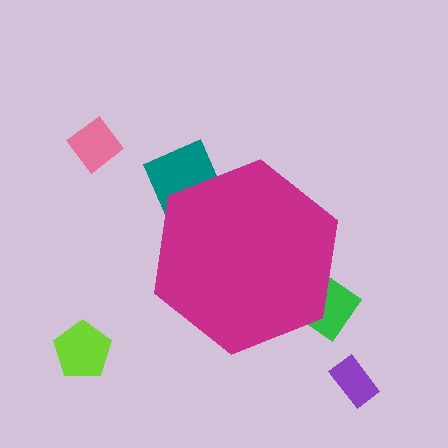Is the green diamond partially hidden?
Yes, the green diamond is partially hidden behind the magenta hexagon.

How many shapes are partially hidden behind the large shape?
2 shapes are partially hidden.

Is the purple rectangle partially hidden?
No, the purple rectangle is fully visible.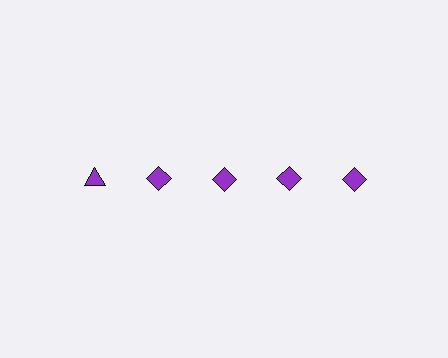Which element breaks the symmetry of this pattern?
The purple triangle in the top row, leftmost column breaks the symmetry. All other shapes are purple diamonds.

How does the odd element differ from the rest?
It has a different shape: triangle instead of diamond.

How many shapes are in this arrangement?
There are 5 shapes arranged in a grid pattern.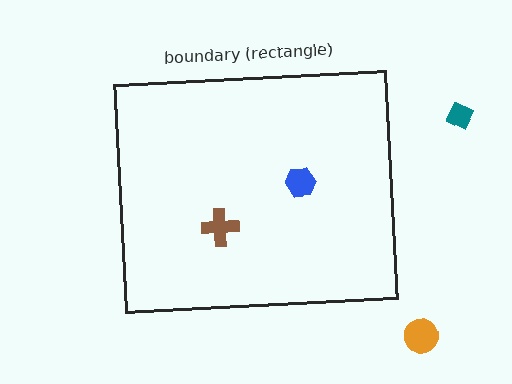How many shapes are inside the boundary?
2 inside, 2 outside.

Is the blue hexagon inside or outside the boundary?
Inside.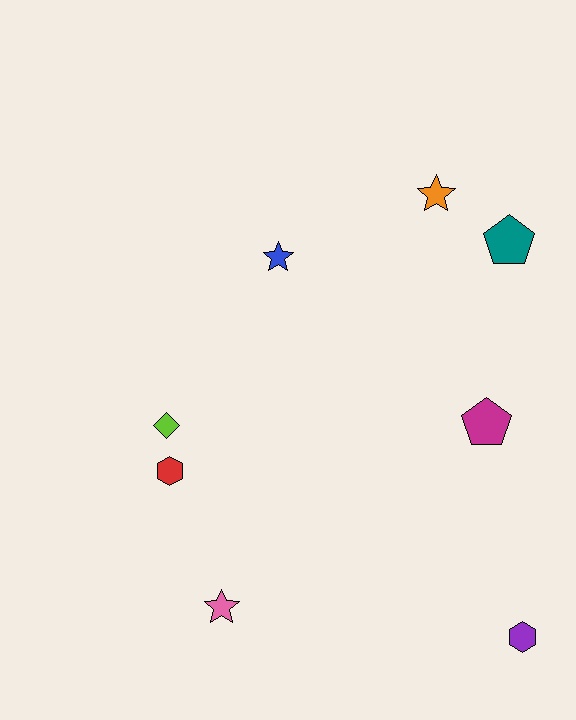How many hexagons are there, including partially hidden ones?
There are 2 hexagons.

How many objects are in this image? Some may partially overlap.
There are 8 objects.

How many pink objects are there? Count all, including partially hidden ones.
There is 1 pink object.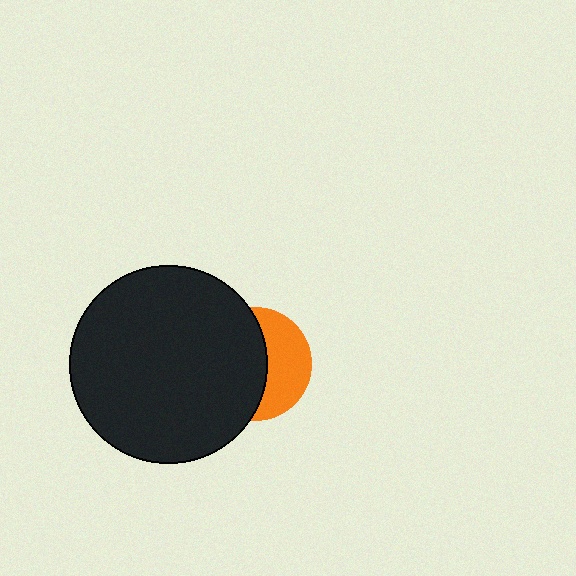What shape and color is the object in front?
The object in front is a black circle.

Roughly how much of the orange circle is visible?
A small part of it is visible (roughly 42%).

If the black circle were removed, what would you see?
You would see the complete orange circle.